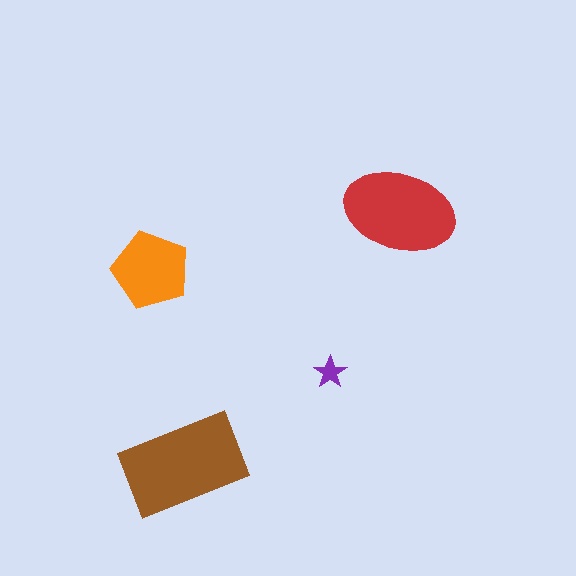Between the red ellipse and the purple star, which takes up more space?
The red ellipse.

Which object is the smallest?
The purple star.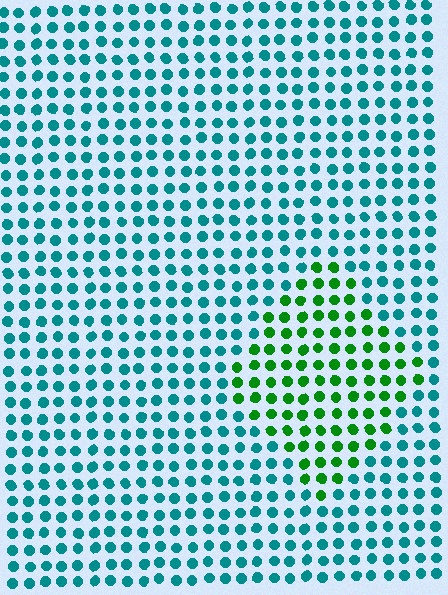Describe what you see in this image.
The image is filled with small teal elements in a uniform arrangement. A diamond-shaped region is visible where the elements are tinted to a slightly different hue, forming a subtle color boundary.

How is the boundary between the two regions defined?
The boundary is defined purely by a slight shift in hue (about 54 degrees). Spacing, size, and orientation are identical on both sides.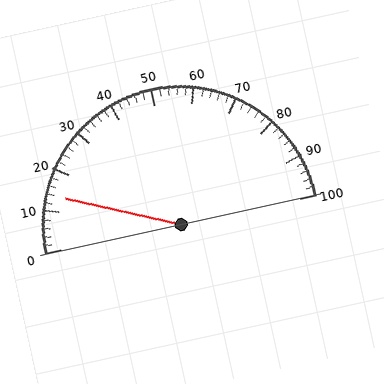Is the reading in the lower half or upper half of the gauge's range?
The reading is in the lower half of the range (0 to 100).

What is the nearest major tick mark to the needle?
The nearest major tick mark is 10.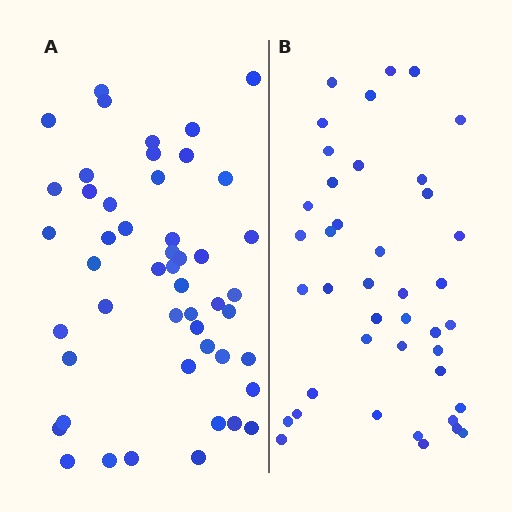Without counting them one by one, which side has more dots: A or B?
Region A (the left region) has more dots.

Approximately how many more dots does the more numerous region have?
Region A has roughly 8 or so more dots than region B.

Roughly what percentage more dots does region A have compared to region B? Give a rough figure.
About 20% more.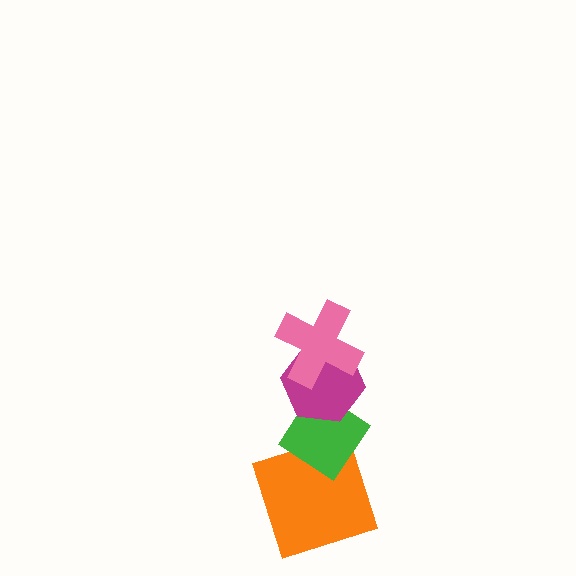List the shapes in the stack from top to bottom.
From top to bottom: the pink cross, the magenta hexagon, the green diamond, the orange square.